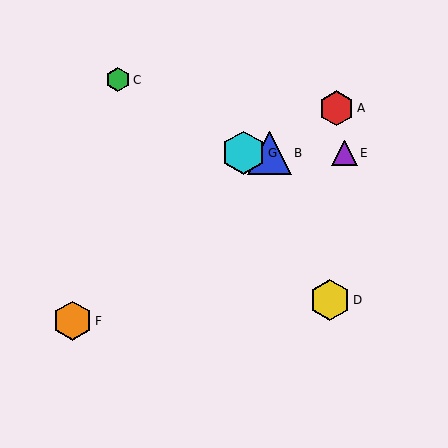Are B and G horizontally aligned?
Yes, both are at y≈153.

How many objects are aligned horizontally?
3 objects (B, E, G) are aligned horizontally.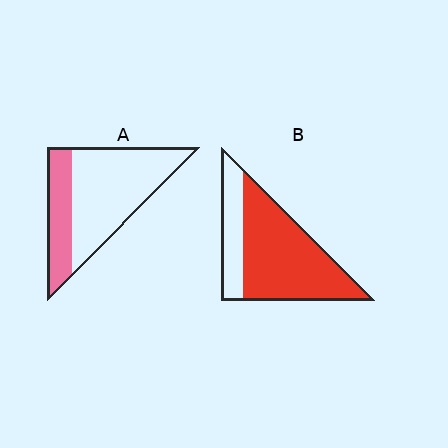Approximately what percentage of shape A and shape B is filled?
A is approximately 30% and B is approximately 75%.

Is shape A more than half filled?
No.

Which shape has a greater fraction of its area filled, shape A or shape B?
Shape B.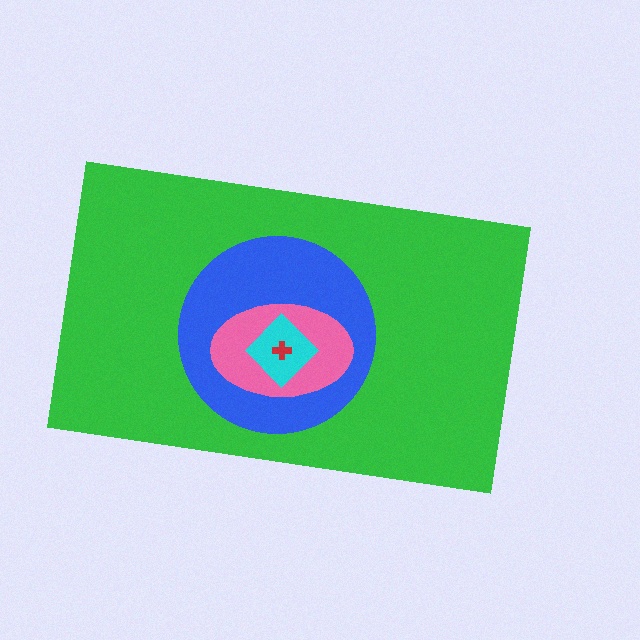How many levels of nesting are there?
5.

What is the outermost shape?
The green rectangle.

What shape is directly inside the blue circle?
The pink ellipse.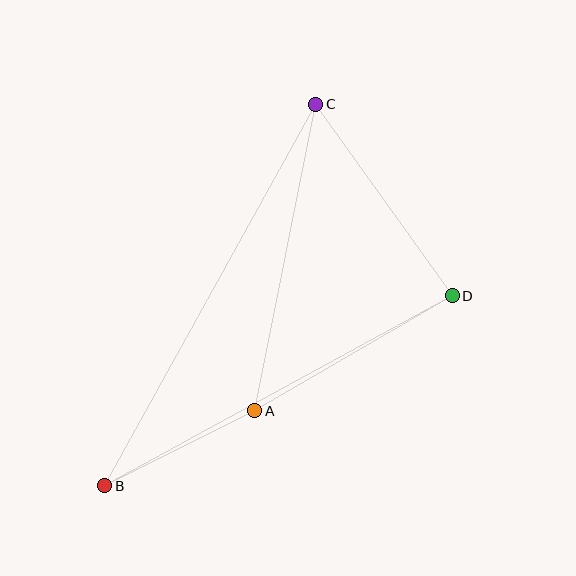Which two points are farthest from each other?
Points B and C are farthest from each other.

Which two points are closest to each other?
Points A and B are closest to each other.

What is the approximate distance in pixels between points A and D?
The distance between A and D is approximately 229 pixels.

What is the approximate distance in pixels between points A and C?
The distance between A and C is approximately 312 pixels.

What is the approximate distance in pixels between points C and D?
The distance between C and D is approximately 235 pixels.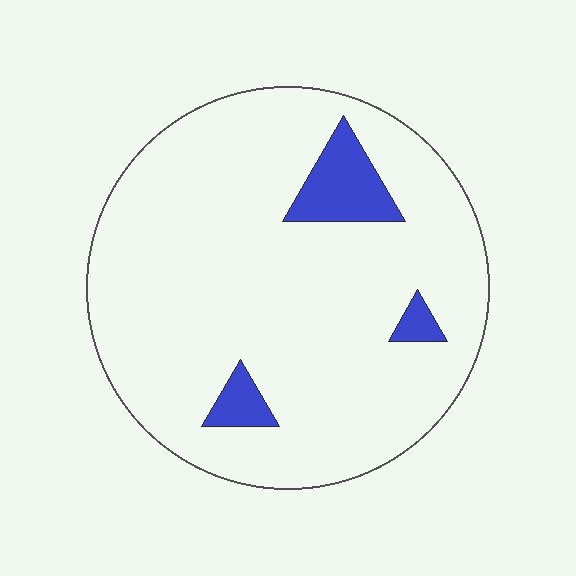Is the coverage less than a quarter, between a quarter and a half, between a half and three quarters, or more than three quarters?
Less than a quarter.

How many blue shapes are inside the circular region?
3.